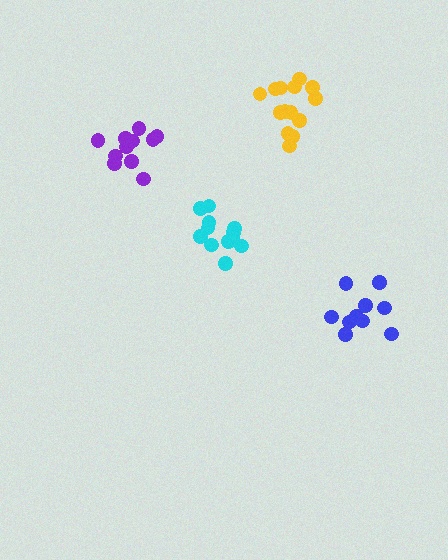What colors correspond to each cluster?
The clusters are colored: purple, blue, cyan, yellow.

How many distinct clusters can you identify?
There are 4 distinct clusters.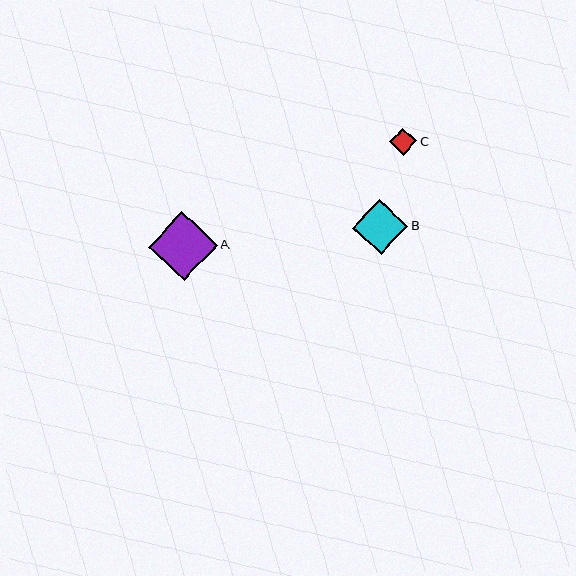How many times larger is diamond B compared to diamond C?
Diamond B is approximately 2.0 times the size of diamond C.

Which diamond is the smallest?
Diamond C is the smallest with a size of approximately 27 pixels.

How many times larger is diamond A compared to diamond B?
Diamond A is approximately 1.3 times the size of diamond B.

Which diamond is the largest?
Diamond A is the largest with a size of approximately 69 pixels.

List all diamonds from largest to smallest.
From largest to smallest: A, B, C.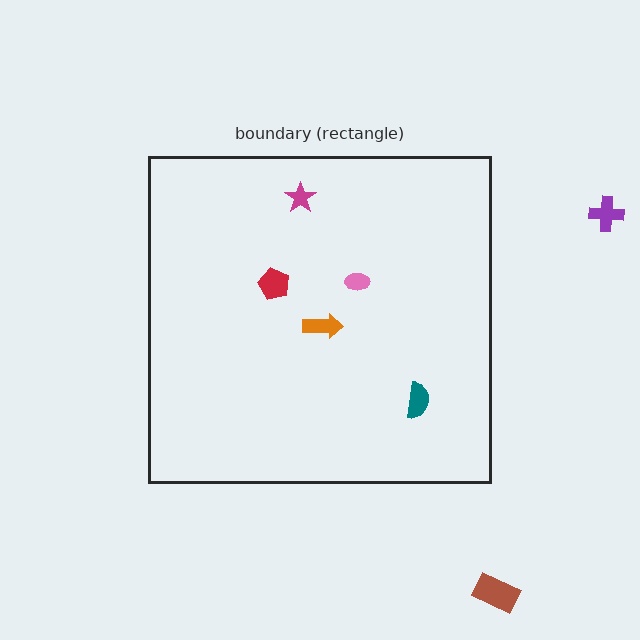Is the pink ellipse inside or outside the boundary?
Inside.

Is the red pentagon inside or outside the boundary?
Inside.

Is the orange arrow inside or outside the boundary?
Inside.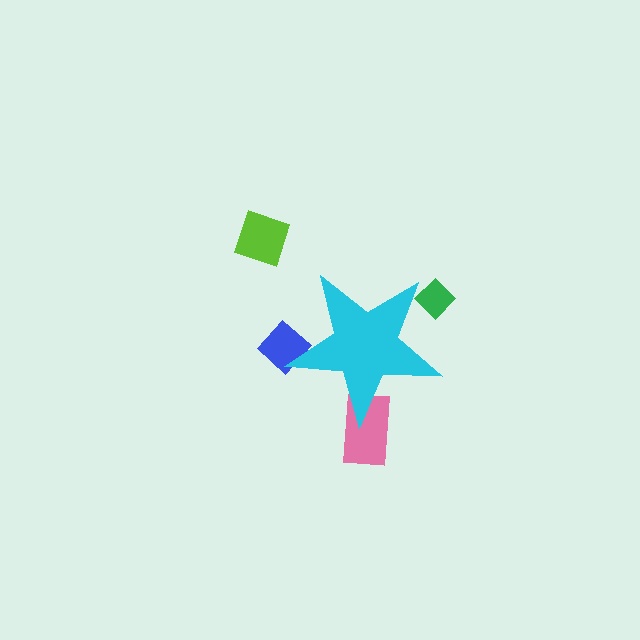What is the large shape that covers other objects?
A cyan star.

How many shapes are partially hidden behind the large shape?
3 shapes are partially hidden.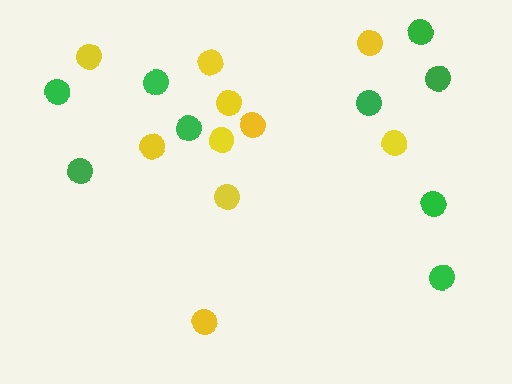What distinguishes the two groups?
There are 2 groups: one group of green circles (9) and one group of yellow circles (10).